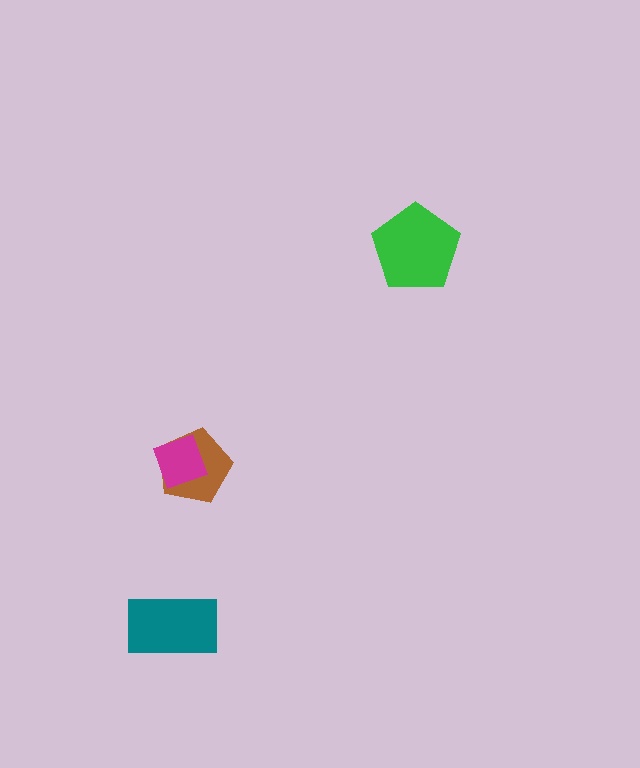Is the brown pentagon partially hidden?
Yes, it is partially covered by another shape.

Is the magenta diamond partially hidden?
No, no other shape covers it.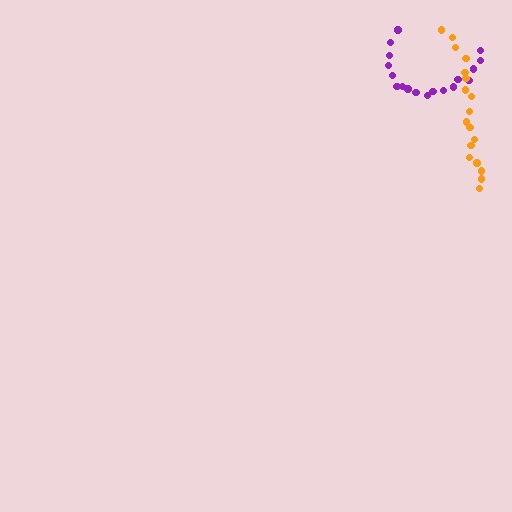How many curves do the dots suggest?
There are 2 distinct paths.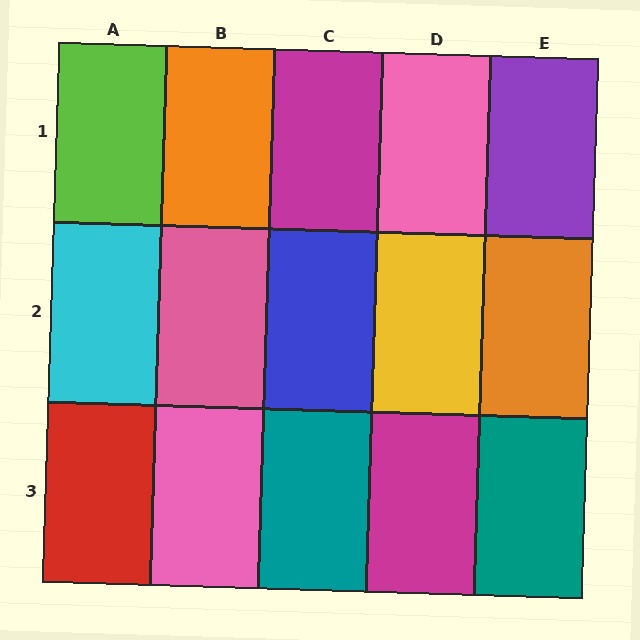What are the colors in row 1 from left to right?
Lime, orange, magenta, pink, purple.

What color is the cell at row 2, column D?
Yellow.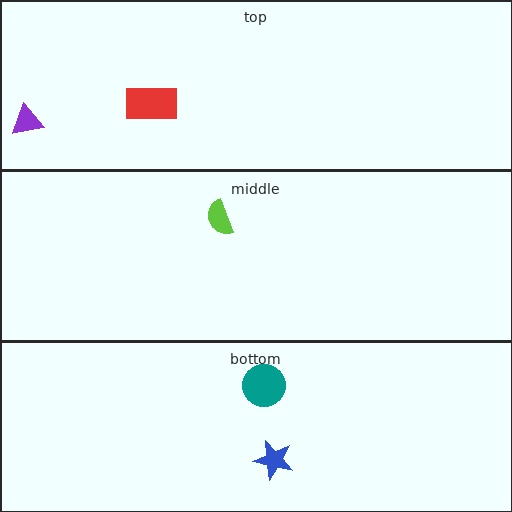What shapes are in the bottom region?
The blue star, the teal circle.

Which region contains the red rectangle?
The top region.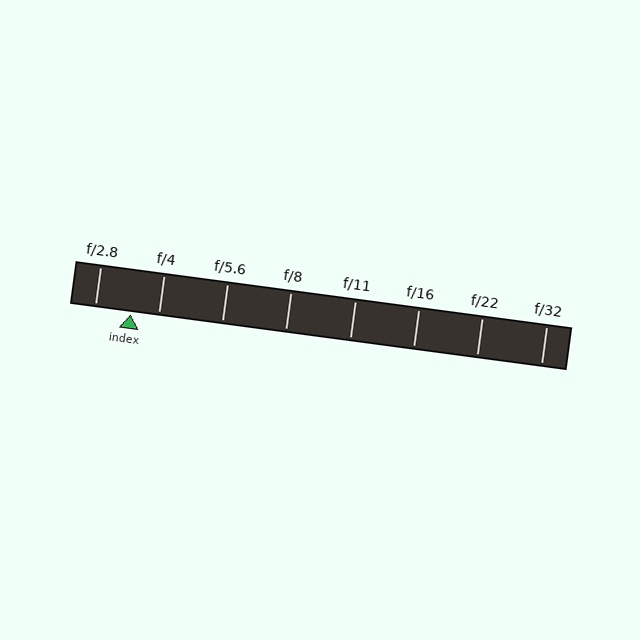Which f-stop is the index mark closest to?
The index mark is closest to f/4.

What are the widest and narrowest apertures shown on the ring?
The widest aperture shown is f/2.8 and the narrowest is f/32.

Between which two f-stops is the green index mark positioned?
The index mark is between f/2.8 and f/4.